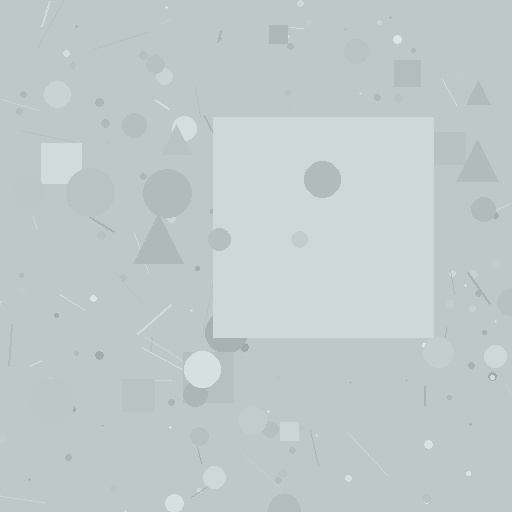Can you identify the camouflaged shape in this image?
The camouflaged shape is a square.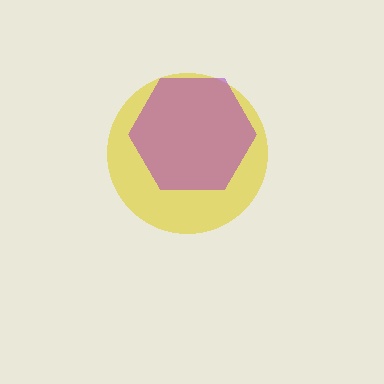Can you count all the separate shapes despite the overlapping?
Yes, there are 2 separate shapes.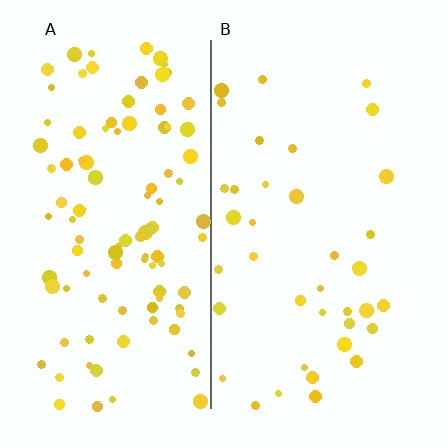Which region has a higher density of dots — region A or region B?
A (the left).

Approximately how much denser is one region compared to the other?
Approximately 2.8× — region A over region B.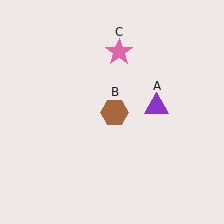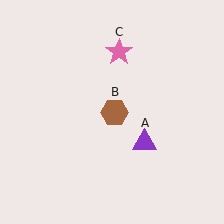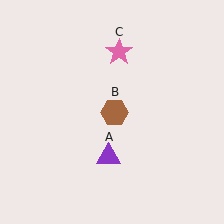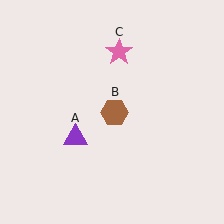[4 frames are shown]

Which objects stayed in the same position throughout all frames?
Brown hexagon (object B) and pink star (object C) remained stationary.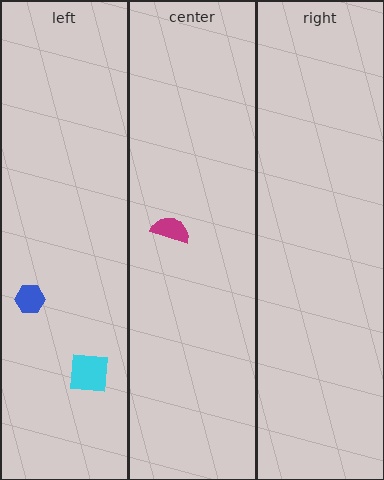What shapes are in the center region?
The magenta semicircle.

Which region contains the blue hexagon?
The left region.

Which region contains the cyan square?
The left region.